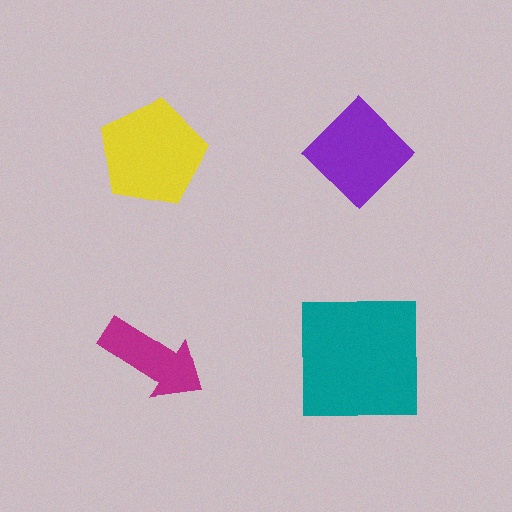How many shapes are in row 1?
2 shapes.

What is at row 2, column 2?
A teal square.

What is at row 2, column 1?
A magenta arrow.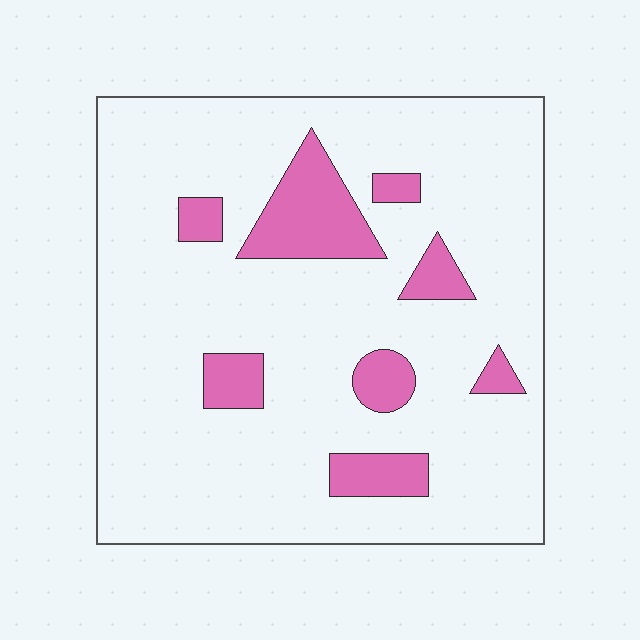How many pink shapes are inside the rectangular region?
8.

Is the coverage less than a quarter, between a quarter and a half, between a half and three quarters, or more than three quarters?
Less than a quarter.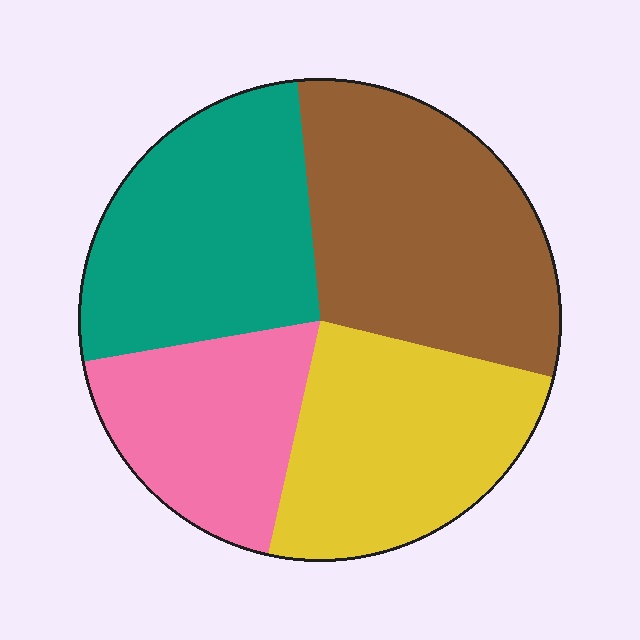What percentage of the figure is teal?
Teal covers about 25% of the figure.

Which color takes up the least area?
Pink, at roughly 20%.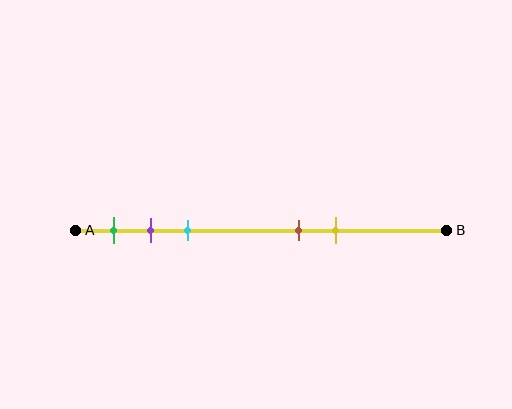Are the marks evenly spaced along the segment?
No, the marks are not evenly spaced.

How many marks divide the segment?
There are 5 marks dividing the segment.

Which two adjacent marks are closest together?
The purple and cyan marks are the closest adjacent pair.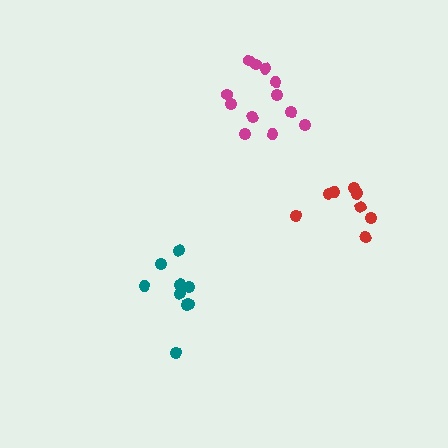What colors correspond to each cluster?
The clusters are colored: teal, red, magenta.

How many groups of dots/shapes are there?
There are 3 groups.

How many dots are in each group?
Group 1: 9 dots, Group 2: 8 dots, Group 3: 12 dots (29 total).